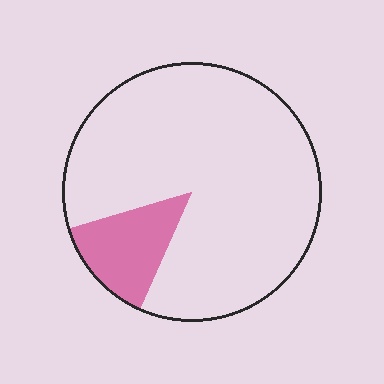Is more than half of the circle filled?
No.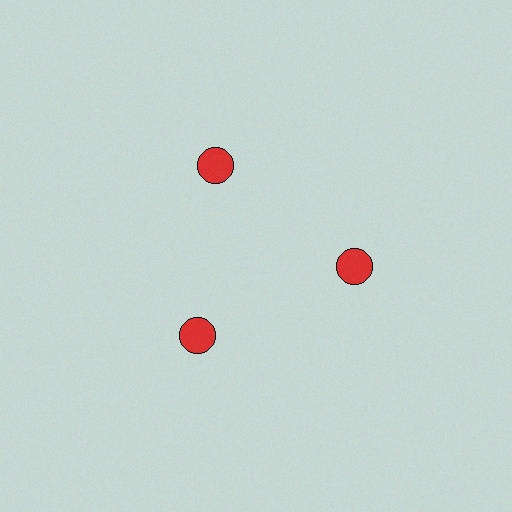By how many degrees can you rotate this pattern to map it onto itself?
The pattern maps onto itself every 120 degrees of rotation.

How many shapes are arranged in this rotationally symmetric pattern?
There are 3 shapes, arranged in 3 groups of 1.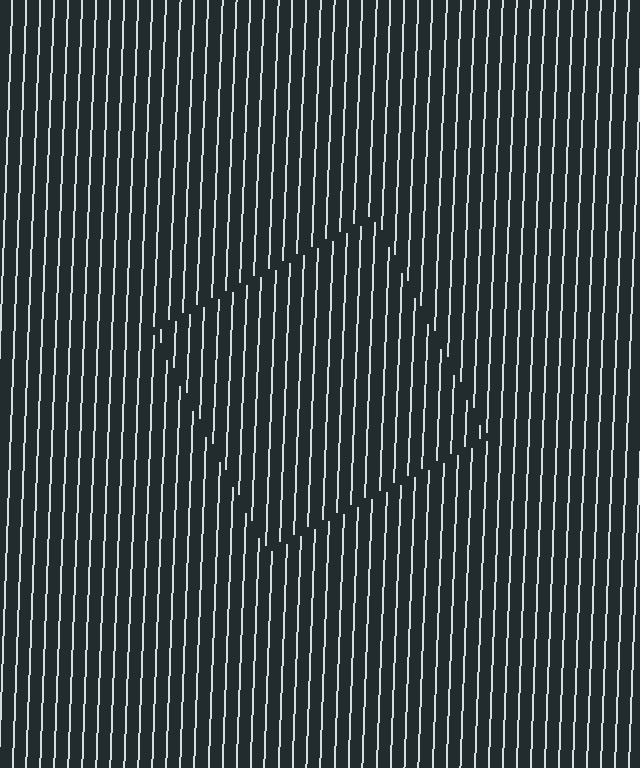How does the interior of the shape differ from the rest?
The interior of the shape contains the same grating, shifted by half a period — the contour is defined by the phase discontinuity where line-ends from the inner and outer gratings abut.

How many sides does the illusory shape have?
4 sides — the line-ends trace a square.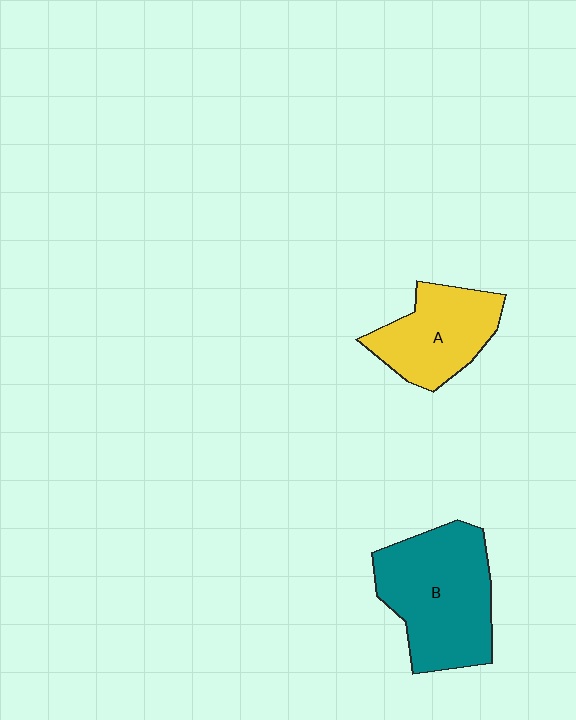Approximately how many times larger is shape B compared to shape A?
Approximately 1.5 times.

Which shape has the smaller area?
Shape A (yellow).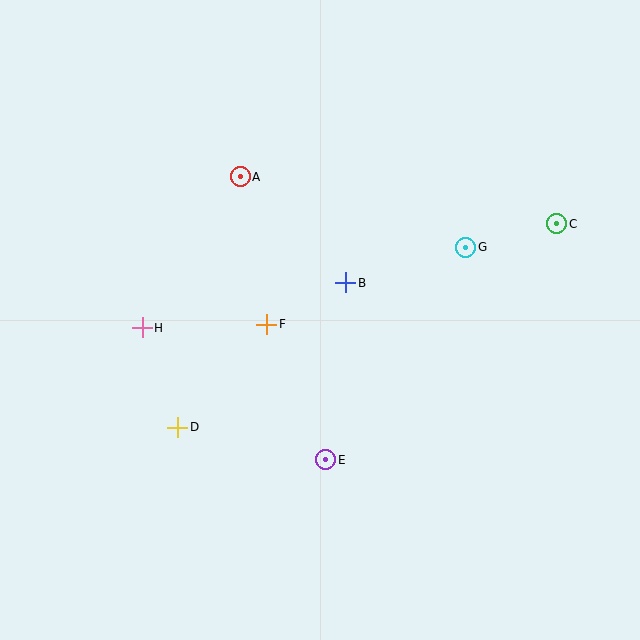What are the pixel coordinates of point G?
Point G is at (466, 247).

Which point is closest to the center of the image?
Point B at (346, 283) is closest to the center.